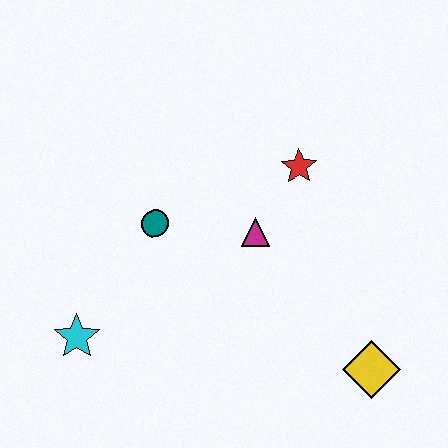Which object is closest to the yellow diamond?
The magenta triangle is closest to the yellow diamond.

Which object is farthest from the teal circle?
The yellow diamond is farthest from the teal circle.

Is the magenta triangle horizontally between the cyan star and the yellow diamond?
Yes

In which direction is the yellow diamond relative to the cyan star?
The yellow diamond is to the right of the cyan star.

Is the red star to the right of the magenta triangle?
Yes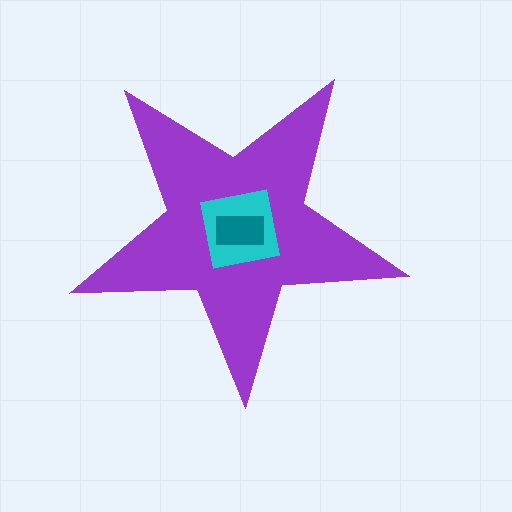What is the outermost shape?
The purple star.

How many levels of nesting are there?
3.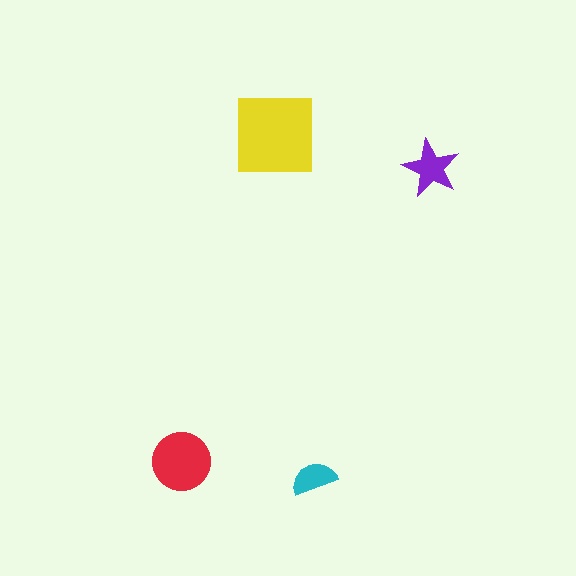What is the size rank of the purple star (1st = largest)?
3rd.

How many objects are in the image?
There are 4 objects in the image.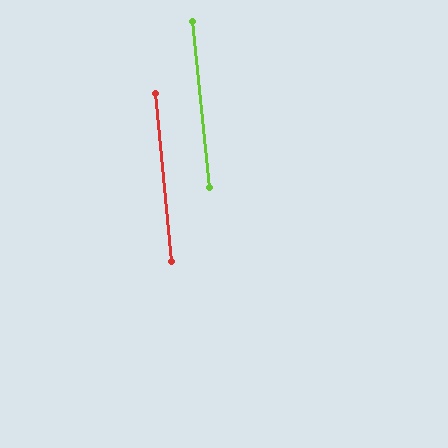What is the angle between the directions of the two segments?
Approximately 0 degrees.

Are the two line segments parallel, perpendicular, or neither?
Parallel — their directions differ by only 0.3°.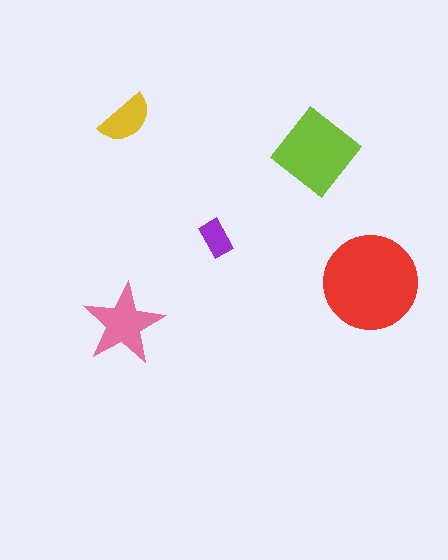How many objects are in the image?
There are 5 objects in the image.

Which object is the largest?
The red circle.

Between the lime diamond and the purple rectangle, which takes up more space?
The lime diamond.